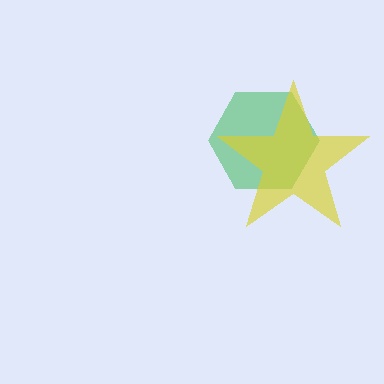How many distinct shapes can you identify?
There are 2 distinct shapes: a green hexagon, a yellow star.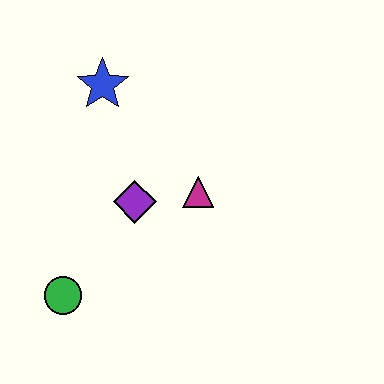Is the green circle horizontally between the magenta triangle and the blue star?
No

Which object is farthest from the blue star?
The green circle is farthest from the blue star.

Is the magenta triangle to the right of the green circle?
Yes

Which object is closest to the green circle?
The purple diamond is closest to the green circle.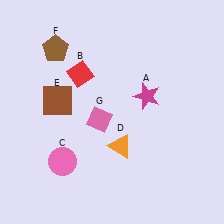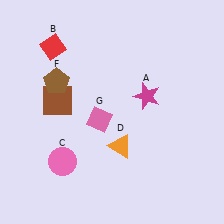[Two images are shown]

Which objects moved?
The objects that moved are: the red diamond (B), the brown pentagon (F).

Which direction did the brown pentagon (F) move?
The brown pentagon (F) moved down.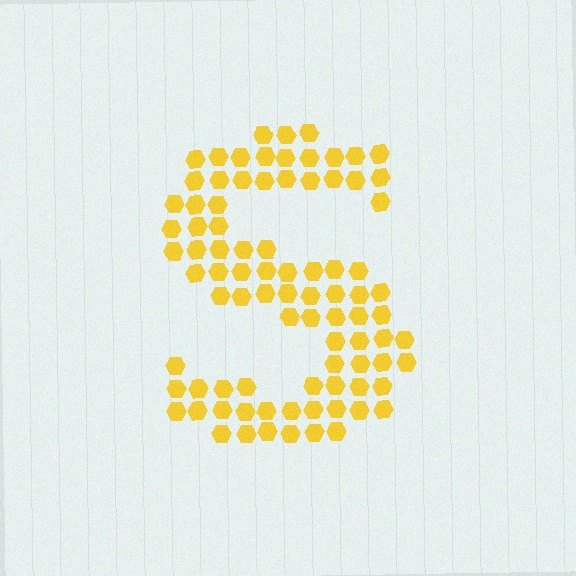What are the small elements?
The small elements are hexagons.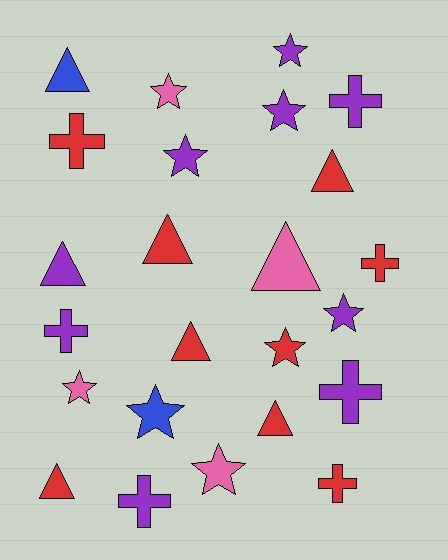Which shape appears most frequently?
Star, with 9 objects.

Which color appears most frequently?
Red, with 9 objects.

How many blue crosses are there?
There are no blue crosses.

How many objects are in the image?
There are 24 objects.